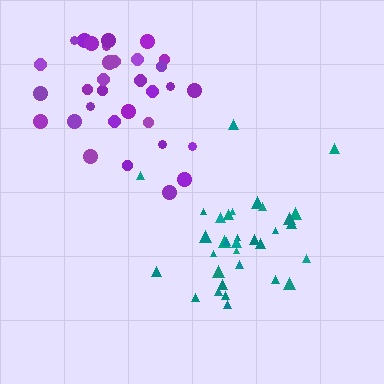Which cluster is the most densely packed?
Teal.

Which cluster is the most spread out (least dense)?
Purple.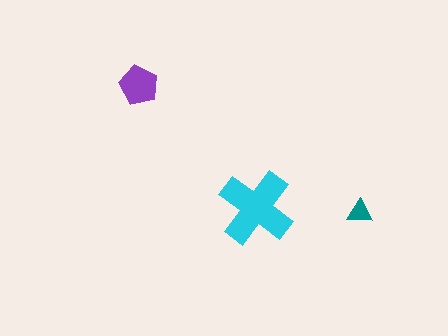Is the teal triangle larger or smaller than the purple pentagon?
Smaller.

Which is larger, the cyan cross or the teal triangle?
The cyan cross.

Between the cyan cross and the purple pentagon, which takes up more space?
The cyan cross.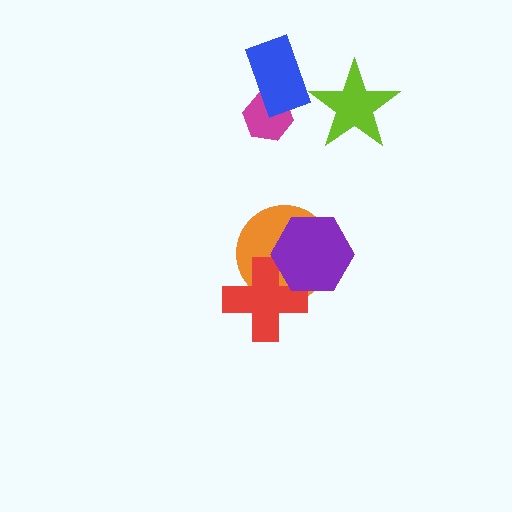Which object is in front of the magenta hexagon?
The blue rectangle is in front of the magenta hexagon.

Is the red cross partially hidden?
Yes, it is partially covered by another shape.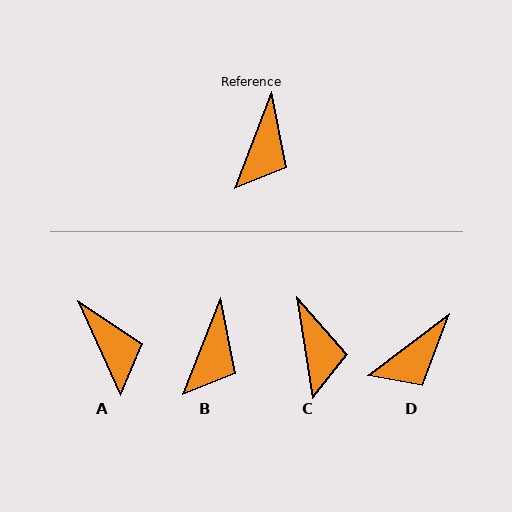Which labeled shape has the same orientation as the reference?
B.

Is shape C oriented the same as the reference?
No, it is off by about 30 degrees.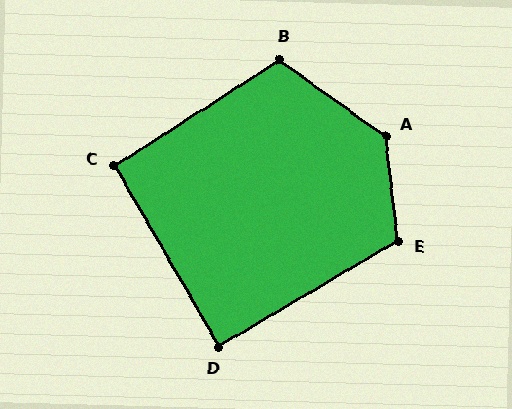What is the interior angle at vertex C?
Approximately 93 degrees (approximately right).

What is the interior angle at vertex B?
Approximately 112 degrees (obtuse).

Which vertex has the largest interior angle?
A, at approximately 132 degrees.